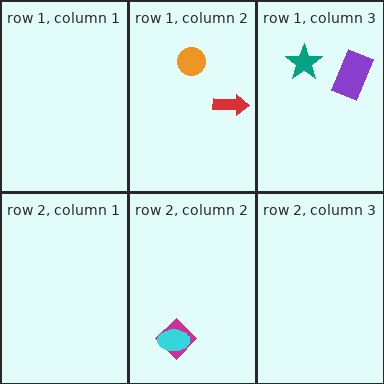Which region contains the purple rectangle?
The row 1, column 3 region.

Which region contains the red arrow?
The row 1, column 2 region.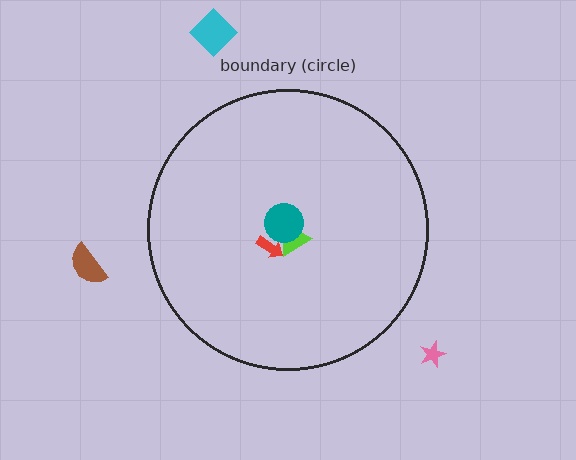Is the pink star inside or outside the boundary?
Outside.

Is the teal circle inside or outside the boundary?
Inside.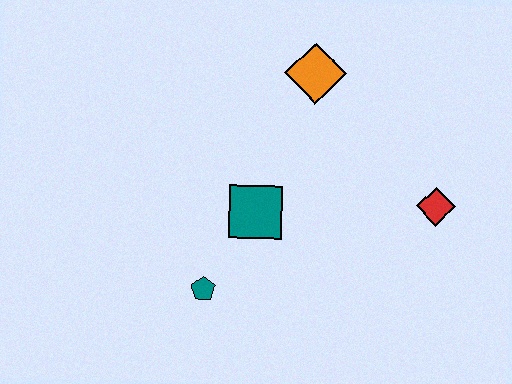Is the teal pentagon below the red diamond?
Yes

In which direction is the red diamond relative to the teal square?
The red diamond is to the right of the teal square.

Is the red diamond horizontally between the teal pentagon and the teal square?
No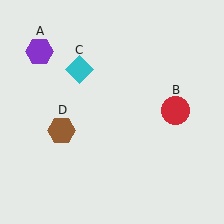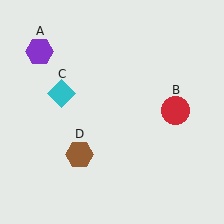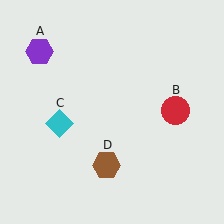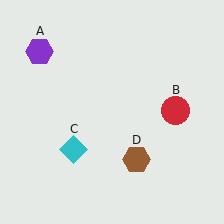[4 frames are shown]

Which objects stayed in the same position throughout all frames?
Purple hexagon (object A) and red circle (object B) remained stationary.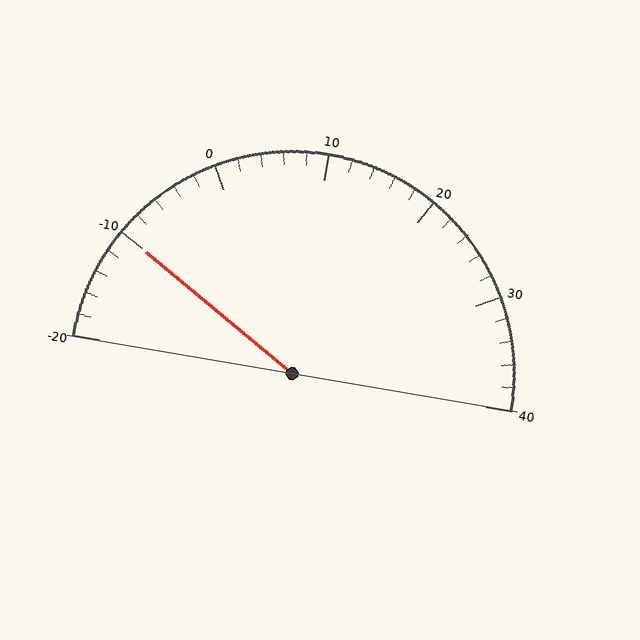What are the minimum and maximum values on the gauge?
The gauge ranges from -20 to 40.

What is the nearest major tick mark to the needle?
The nearest major tick mark is -10.